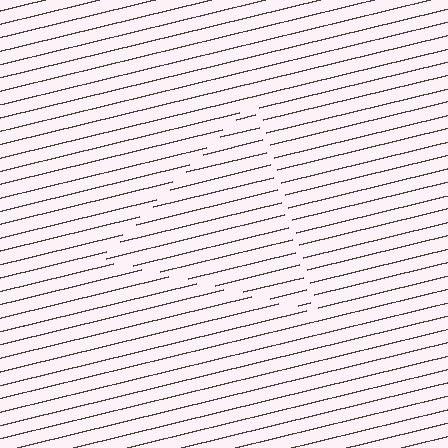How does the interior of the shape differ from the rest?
The interior of the shape contains the same grating, shifted by half a period — the contour is defined by the phase discontinuity where line-ends from the inner and outer gratings abut.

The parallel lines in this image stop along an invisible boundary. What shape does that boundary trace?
An illusory triangle. The interior of the shape contains the same grating, shifted by half a period — the contour is defined by the phase discontinuity where line-ends from the inner and outer gratings abut.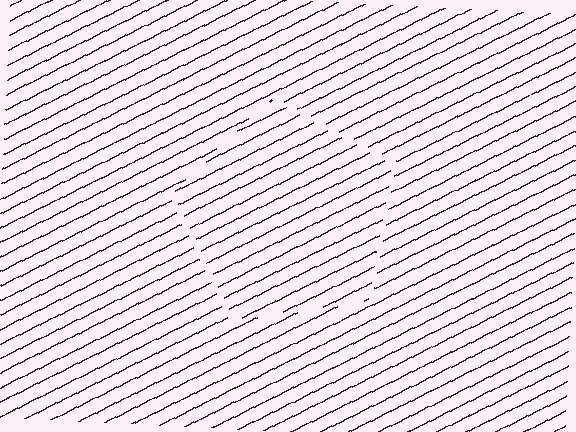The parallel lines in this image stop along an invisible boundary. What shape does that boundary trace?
An illusory pentagon. The interior of the shape contains the same grating, shifted by half a period — the contour is defined by the phase discontinuity where line-ends from the inner and outer gratings abut.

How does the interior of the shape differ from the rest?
The interior of the shape contains the same grating, shifted by half a period — the contour is defined by the phase discontinuity where line-ends from the inner and outer gratings abut.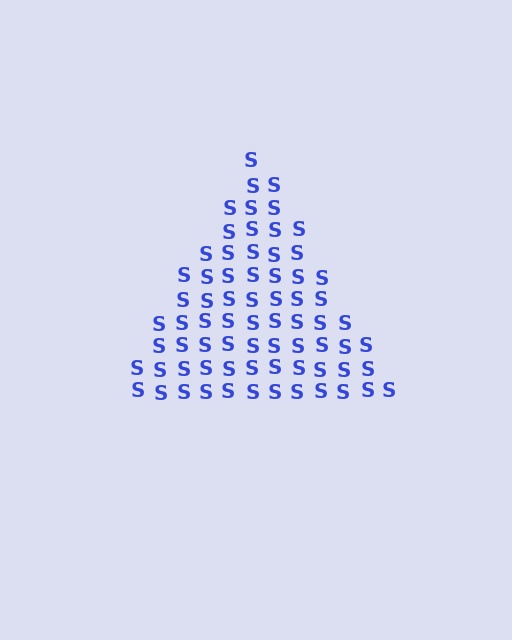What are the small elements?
The small elements are letter S's.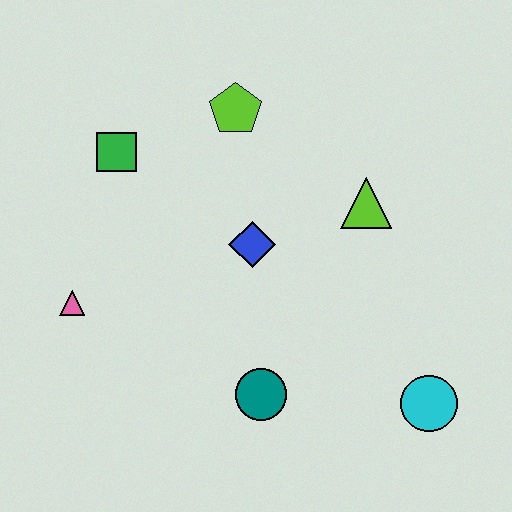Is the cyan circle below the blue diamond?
Yes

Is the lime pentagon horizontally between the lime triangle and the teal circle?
No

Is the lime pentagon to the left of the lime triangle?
Yes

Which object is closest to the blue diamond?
The lime triangle is closest to the blue diamond.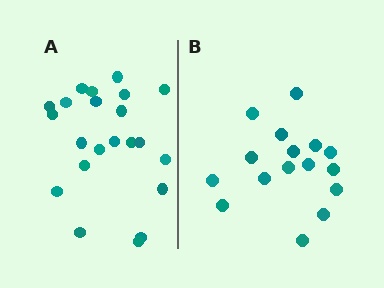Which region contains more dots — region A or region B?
Region A (the left region) has more dots.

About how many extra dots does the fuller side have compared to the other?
Region A has about 6 more dots than region B.